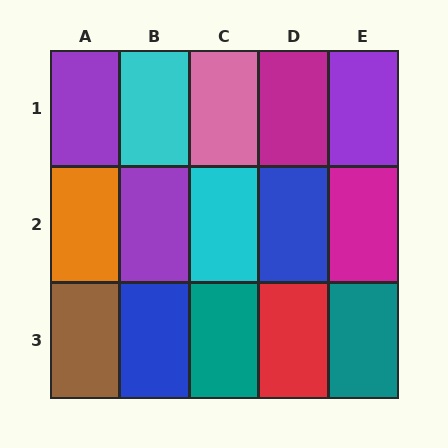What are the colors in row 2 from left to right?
Orange, purple, cyan, blue, magenta.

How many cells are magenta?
2 cells are magenta.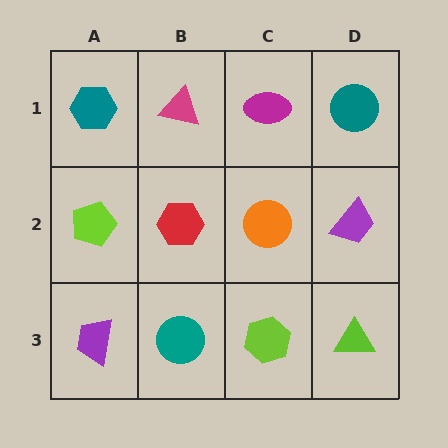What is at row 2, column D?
A purple trapezoid.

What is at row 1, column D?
A teal circle.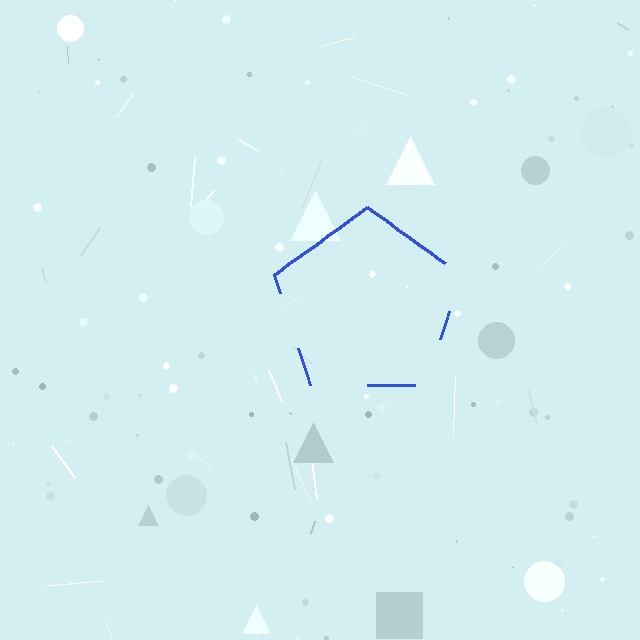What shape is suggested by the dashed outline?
The dashed outline suggests a pentagon.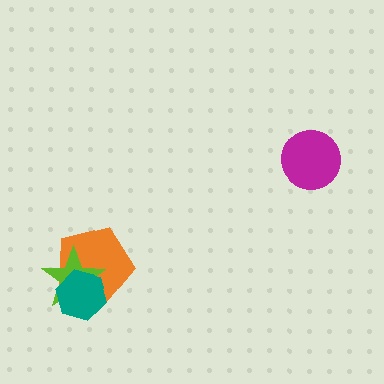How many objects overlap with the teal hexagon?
2 objects overlap with the teal hexagon.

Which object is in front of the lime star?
The teal hexagon is in front of the lime star.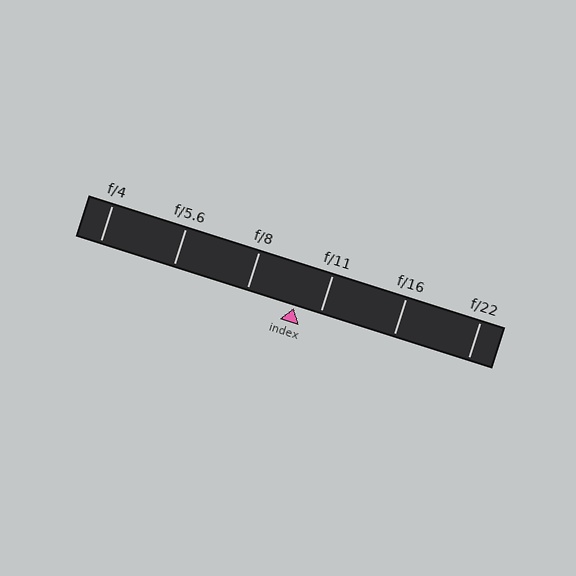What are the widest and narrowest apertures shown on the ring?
The widest aperture shown is f/4 and the narrowest is f/22.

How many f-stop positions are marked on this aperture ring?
There are 6 f-stop positions marked.